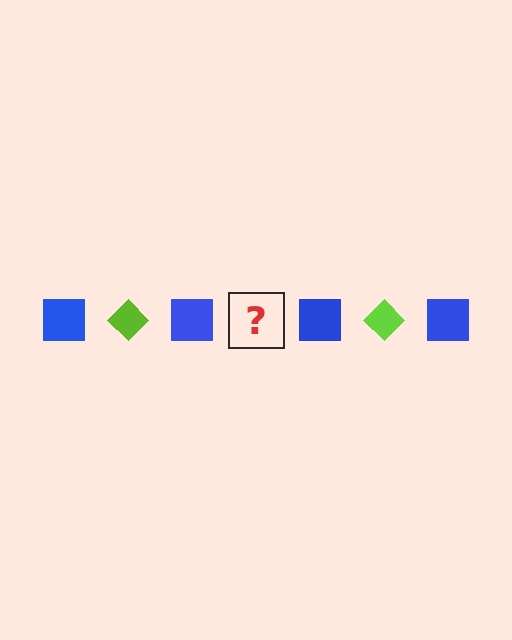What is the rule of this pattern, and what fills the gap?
The rule is that the pattern alternates between blue square and lime diamond. The gap should be filled with a lime diamond.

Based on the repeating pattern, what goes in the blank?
The blank should be a lime diamond.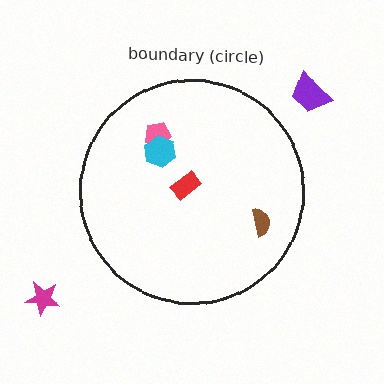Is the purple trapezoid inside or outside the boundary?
Outside.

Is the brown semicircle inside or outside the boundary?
Inside.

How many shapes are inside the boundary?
4 inside, 2 outside.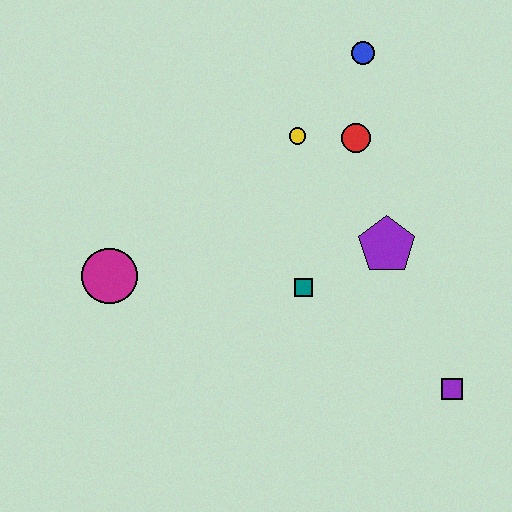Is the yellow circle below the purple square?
No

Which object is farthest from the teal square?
The blue circle is farthest from the teal square.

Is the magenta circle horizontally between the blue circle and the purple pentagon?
No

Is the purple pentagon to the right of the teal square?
Yes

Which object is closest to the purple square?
The purple pentagon is closest to the purple square.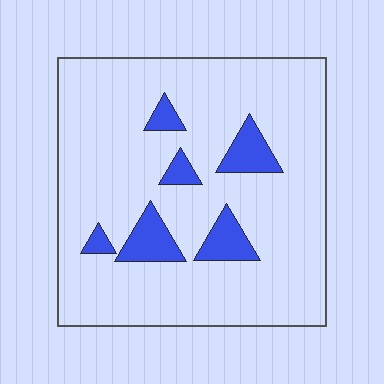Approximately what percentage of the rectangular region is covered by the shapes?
Approximately 10%.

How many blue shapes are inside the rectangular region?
6.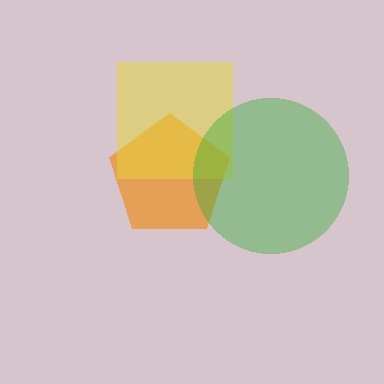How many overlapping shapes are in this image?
There are 3 overlapping shapes in the image.